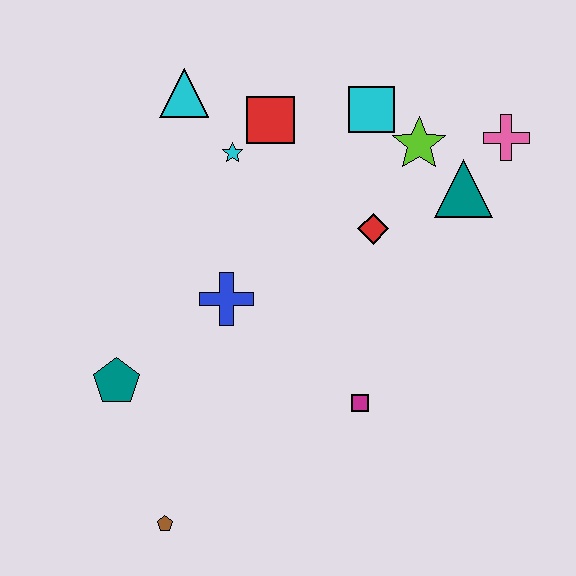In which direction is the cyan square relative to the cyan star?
The cyan square is to the right of the cyan star.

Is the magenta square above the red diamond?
No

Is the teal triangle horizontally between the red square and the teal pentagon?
No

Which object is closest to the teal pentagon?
The blue cross is closest to the teal pentagon.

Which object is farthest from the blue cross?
The pink cross is farthest from the blue cross.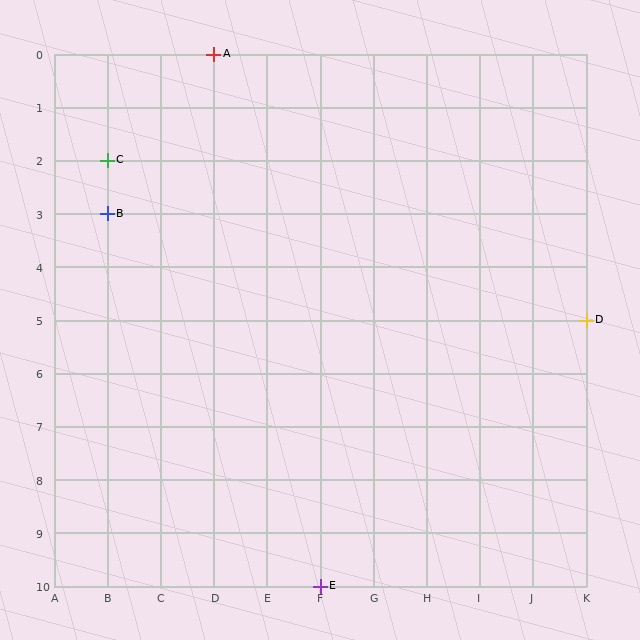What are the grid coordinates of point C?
Point C is at grid coordinates (B, 2).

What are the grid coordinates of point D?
Point D is at grid coordinates (K, 5).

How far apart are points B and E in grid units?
Points B and E are 4 columns and 7 rows apart (about 8.1 grid units diagonally).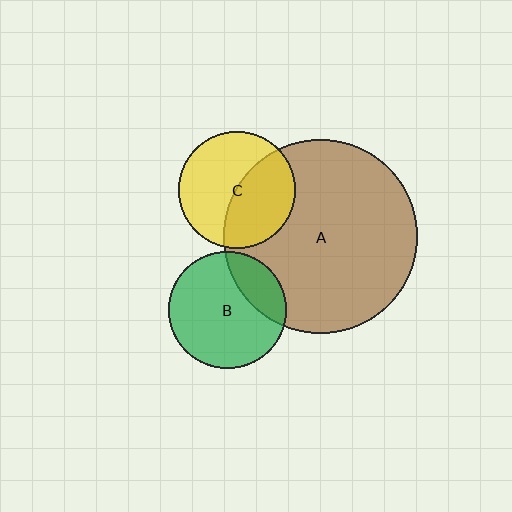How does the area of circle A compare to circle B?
Approximately 2.7 times.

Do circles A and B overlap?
Yes.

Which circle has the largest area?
Circle A (brown).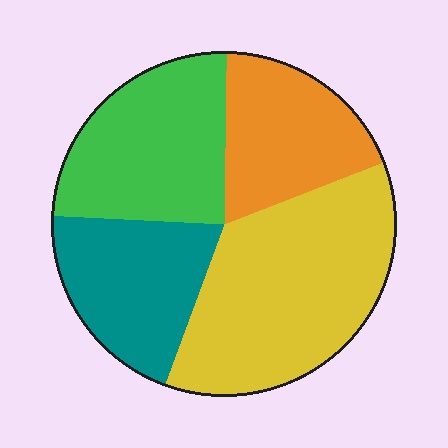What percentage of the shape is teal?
Teal takes up about one fifth (1/5) of the shape.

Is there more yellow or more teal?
Yellow.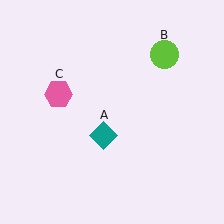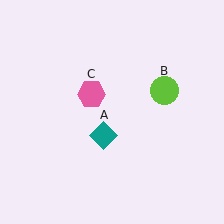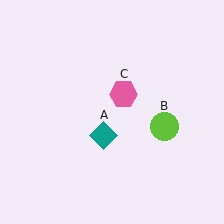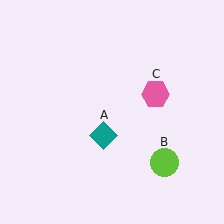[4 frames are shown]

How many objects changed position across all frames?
2 objects changed position: lime circle (object B), pink hexagon (object C).